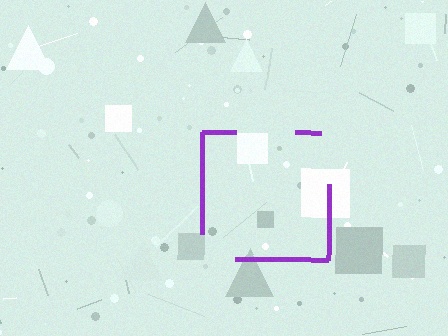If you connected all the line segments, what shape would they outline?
They would outline a square.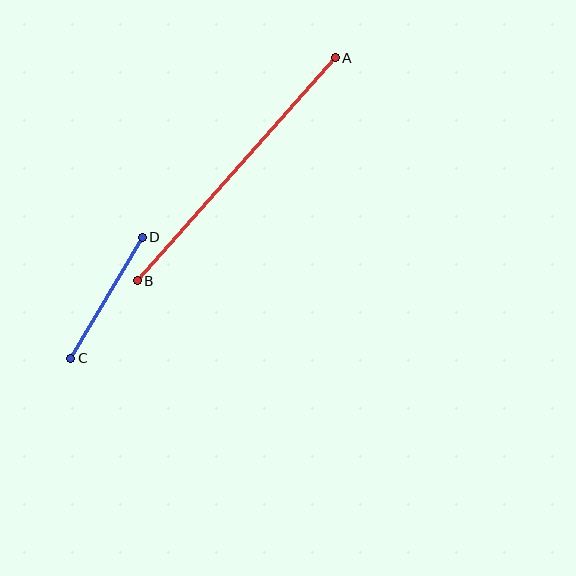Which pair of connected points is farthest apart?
Points A and B are farthest apart.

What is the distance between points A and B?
The distance is approximately 298 pixels.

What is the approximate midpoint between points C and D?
The midpoint is at approximately (106, 298) pixels.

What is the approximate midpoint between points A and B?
The midpoint is at approximately (236, 169) pixels.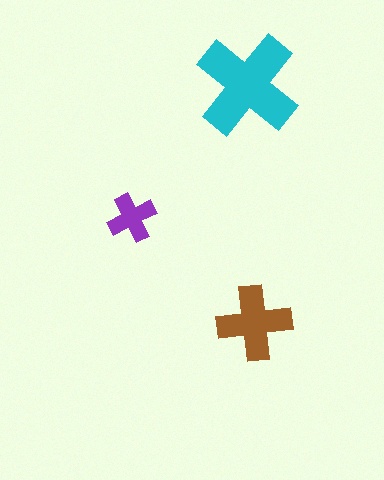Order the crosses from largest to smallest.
the cyan one, the brown one, the purple one.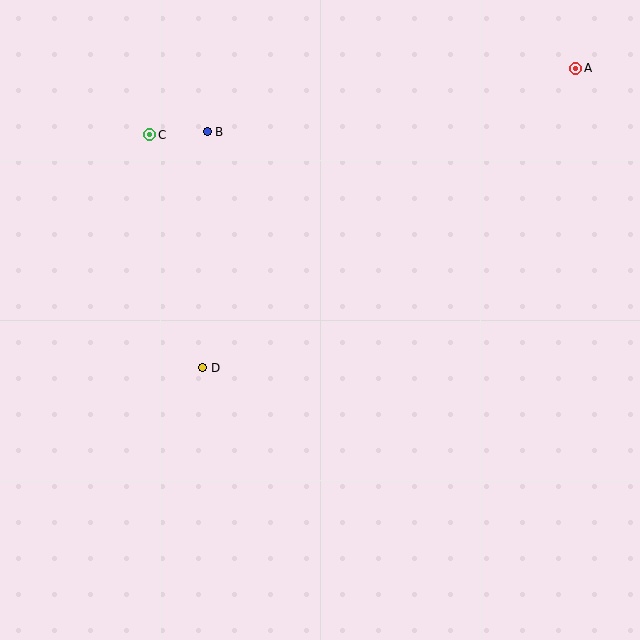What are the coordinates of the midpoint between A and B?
The midpoint between A and B is at (391, 100).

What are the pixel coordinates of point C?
Point C is at (150, 135).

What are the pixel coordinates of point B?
Point B is at (207, 132).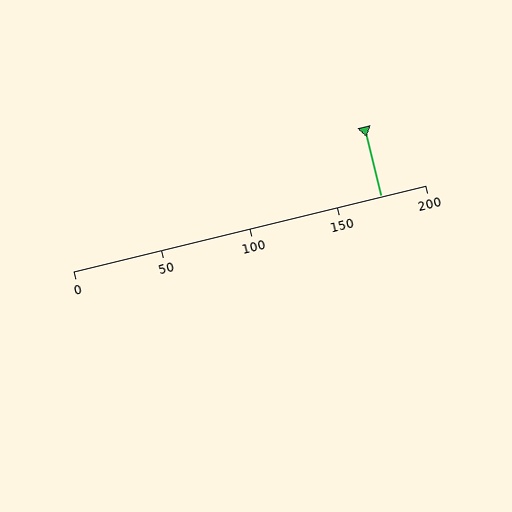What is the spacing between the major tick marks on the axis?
The major ticks are spaced 50 apart.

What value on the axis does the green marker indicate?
The marker indicates approximately 175.